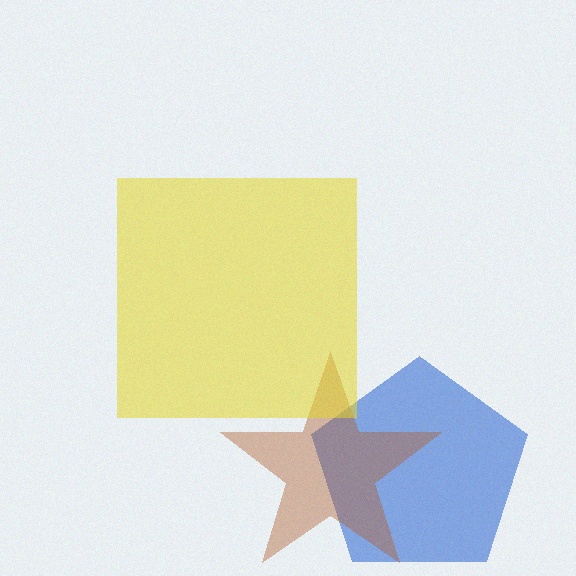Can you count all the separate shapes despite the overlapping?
Yes, there are 3 separate shapes.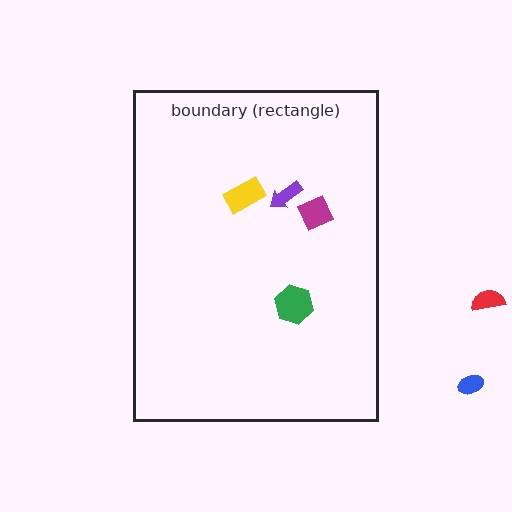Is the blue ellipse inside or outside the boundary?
Outside.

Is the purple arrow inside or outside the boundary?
Inside.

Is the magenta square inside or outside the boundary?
Inside.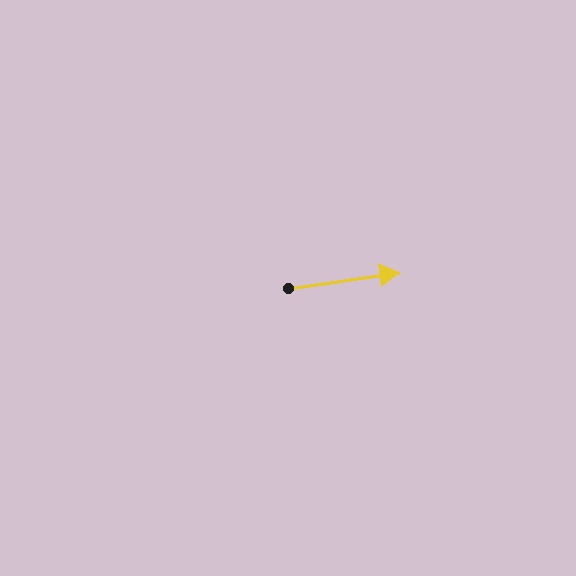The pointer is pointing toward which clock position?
Roughly 3 o'clock.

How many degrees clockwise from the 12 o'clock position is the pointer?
Approximately 82 degrees.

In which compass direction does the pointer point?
East.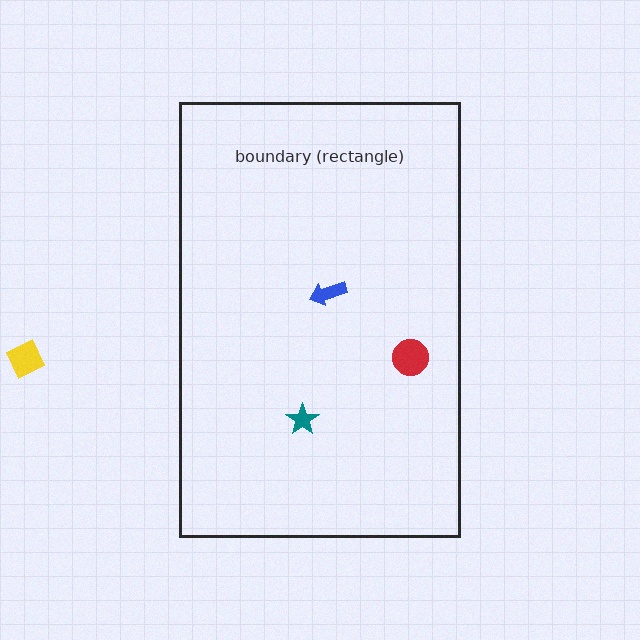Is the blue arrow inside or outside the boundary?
Inside.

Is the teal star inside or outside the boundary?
Inside.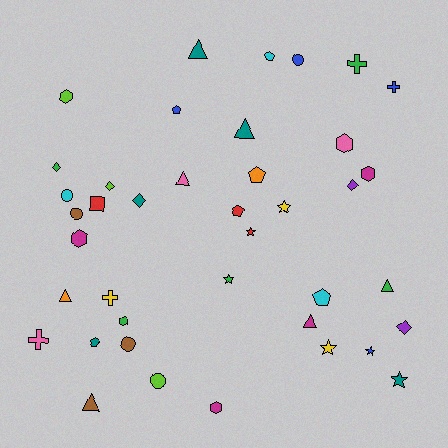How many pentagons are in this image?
There are 6 pentagons.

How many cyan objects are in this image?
There are 3 cyan objects.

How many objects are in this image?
There are 40 objects.